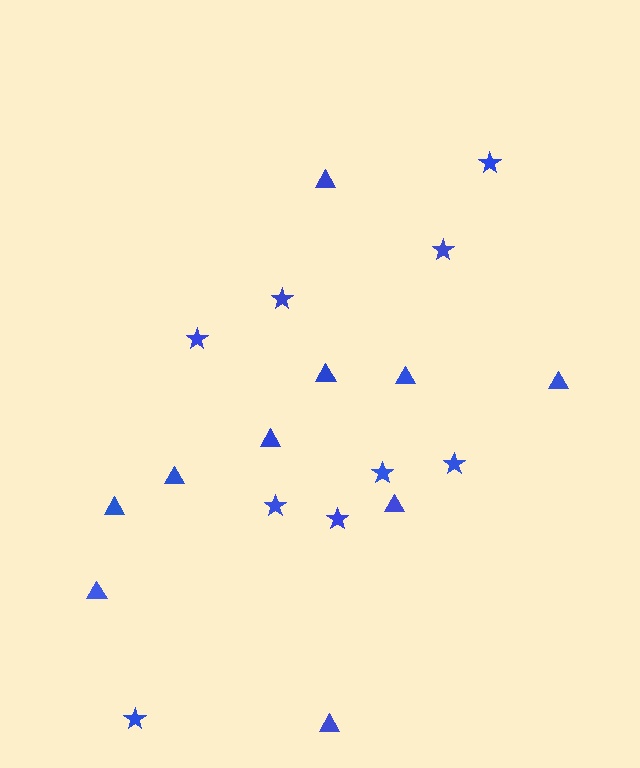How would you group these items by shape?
There are 2 groups: one group of stars (9) and one group of triangles (10).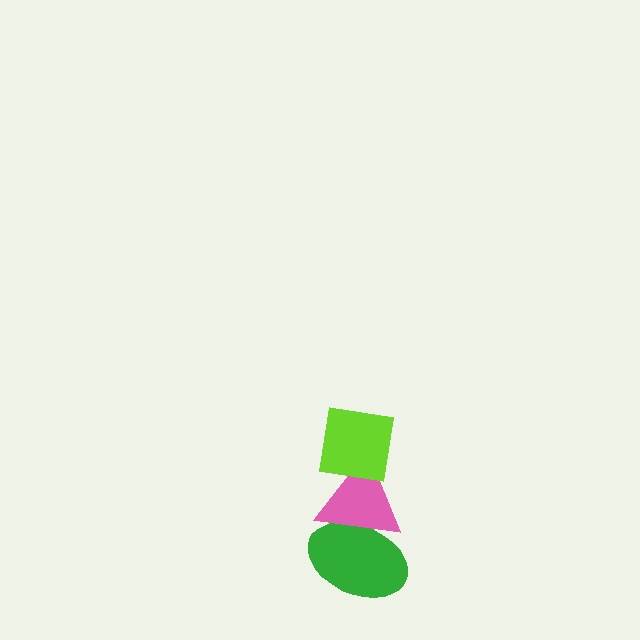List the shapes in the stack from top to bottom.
From top to bottom: the lime square, the pink triangle, the green ellipse.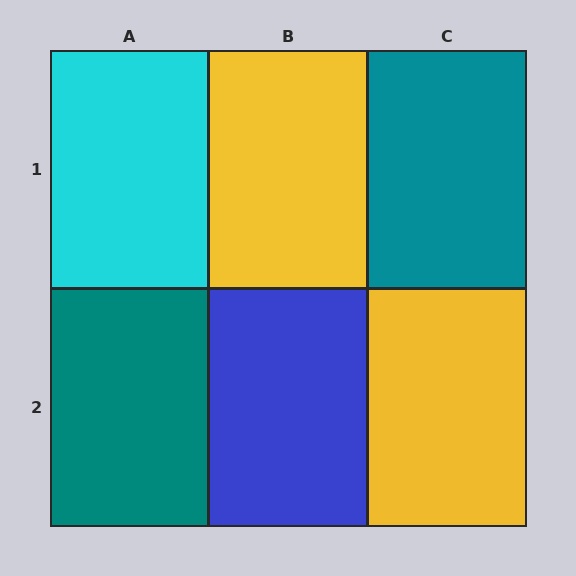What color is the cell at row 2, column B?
Blue.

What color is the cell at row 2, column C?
Yellow.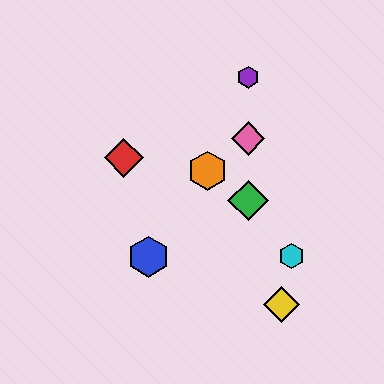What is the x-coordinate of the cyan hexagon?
The cyan hexagon is at x≈292.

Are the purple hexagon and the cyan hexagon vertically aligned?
No, the purple hexagon is at x≈248 and the cyan hexagon is at x≈292.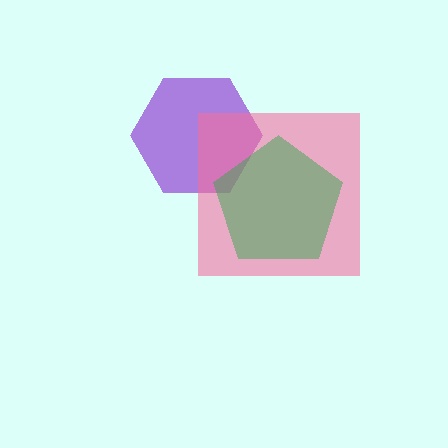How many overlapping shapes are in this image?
There are 3 overlapping shapes in the image.